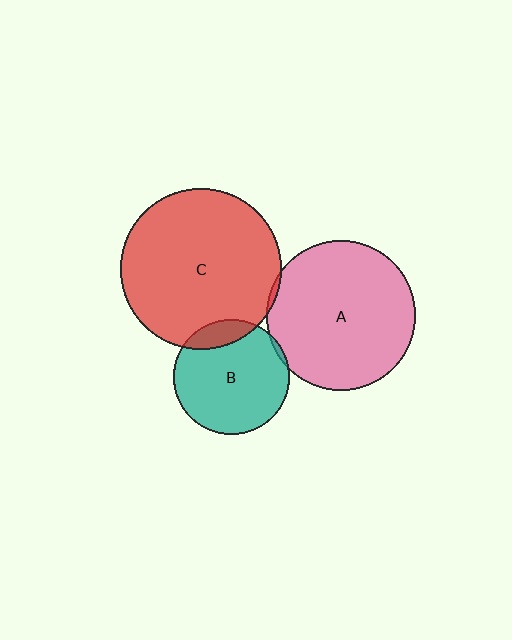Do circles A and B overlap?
Yes.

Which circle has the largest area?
Circle C (red).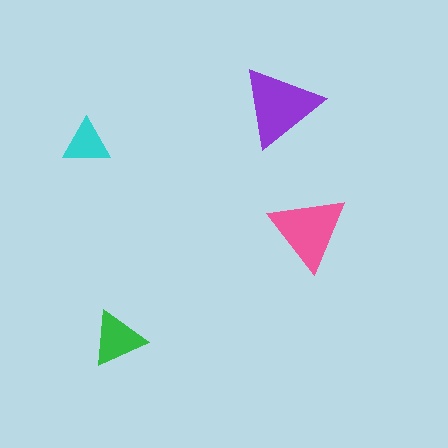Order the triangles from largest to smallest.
the purple one, the pink one, the green one, the cyan one.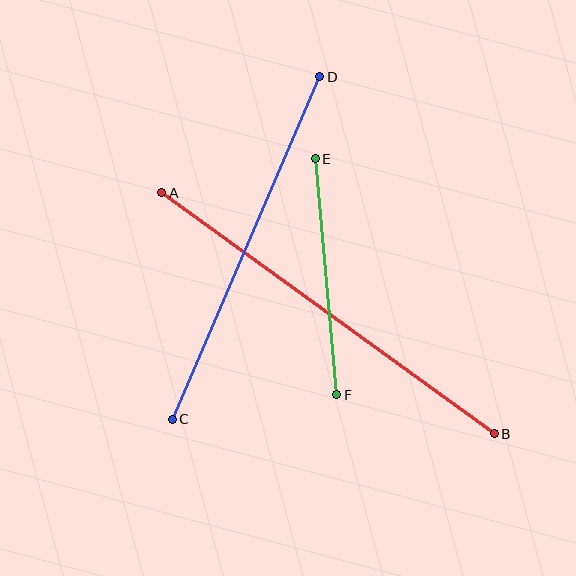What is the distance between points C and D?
The distance is approximately 373 pixels.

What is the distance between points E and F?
The distance is approximately 237 pixels.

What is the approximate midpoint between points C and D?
The midpoint is at approximately (246, 248) pixels.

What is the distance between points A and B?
The distance is approximately 411 pixels.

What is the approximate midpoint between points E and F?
The midpoint is at approximately (326, 277) pixels.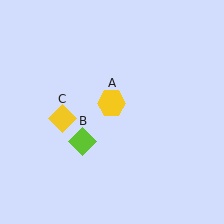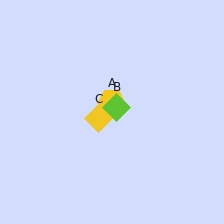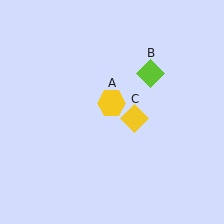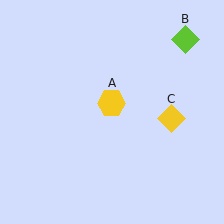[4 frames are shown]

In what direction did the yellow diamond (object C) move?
The yellow diamond (object C) moved right.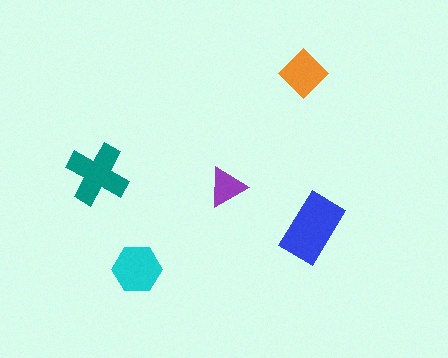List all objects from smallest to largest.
The purple triangle, the orange diamond, the cyan hexagon, the teal cross, the blue rectangle.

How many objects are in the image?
There are 5 objects in the image.